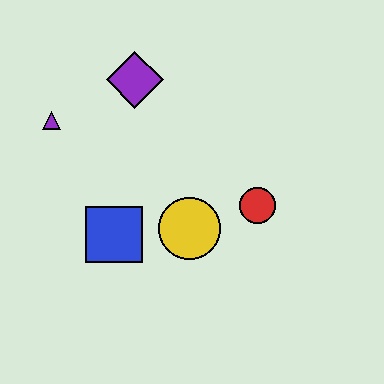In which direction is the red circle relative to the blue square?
The red circle is to the right of the blue square.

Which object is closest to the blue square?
The yellow circle is closest to the blue square.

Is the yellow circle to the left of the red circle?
Yes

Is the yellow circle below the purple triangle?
Yes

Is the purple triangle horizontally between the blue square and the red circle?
No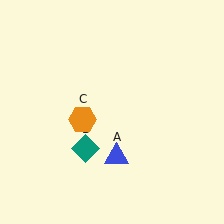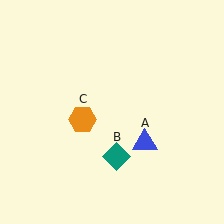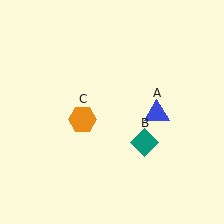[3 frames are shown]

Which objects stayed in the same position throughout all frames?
Orange hexagon (object C) remained stationary.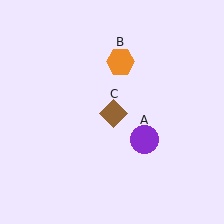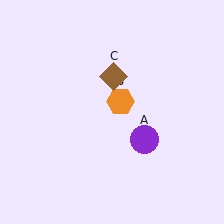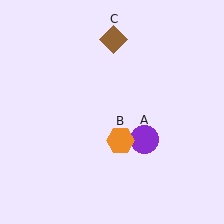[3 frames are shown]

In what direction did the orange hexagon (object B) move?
The orange hexagon (object B) moved down.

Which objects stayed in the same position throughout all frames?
Purple circle (object A) remained stationary.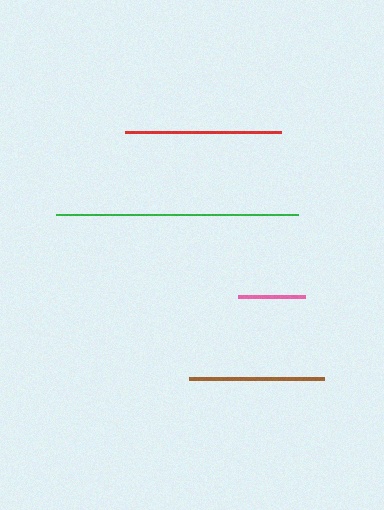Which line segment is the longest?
The green line is the longest at approximately 242 pixels.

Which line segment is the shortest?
The pink line is the shortest at approximately 68 pixels.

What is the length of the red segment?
The red segment is approximately 157 pixels long.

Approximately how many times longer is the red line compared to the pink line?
The red line is approximately 2.3 times the length of the pink line.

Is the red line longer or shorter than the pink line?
The red line is longer than the pink line.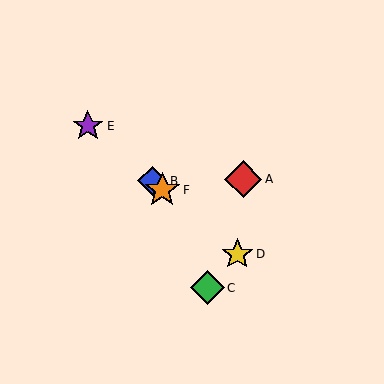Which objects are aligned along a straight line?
Objects B, D, E, F are aligned along a straight line.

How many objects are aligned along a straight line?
4 objects (B, D, E, F) are aligned along a straight line.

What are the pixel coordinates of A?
Object A is at (243, 179).